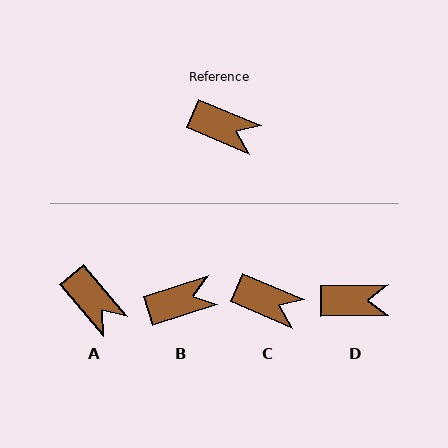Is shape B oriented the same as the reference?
No, it is off by about 42 degrees.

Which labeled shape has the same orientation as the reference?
C.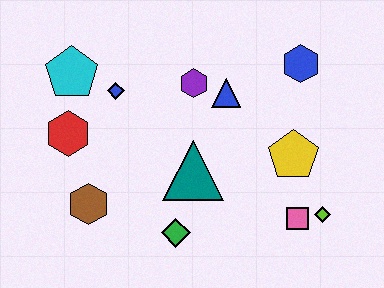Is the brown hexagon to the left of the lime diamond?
Yes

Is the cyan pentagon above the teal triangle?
Yes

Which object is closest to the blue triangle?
The purple hexagon is closest to the blue triangle.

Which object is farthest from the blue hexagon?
The brown hexagon is farthest from the blue hexagon.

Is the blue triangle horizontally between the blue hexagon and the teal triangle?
Yes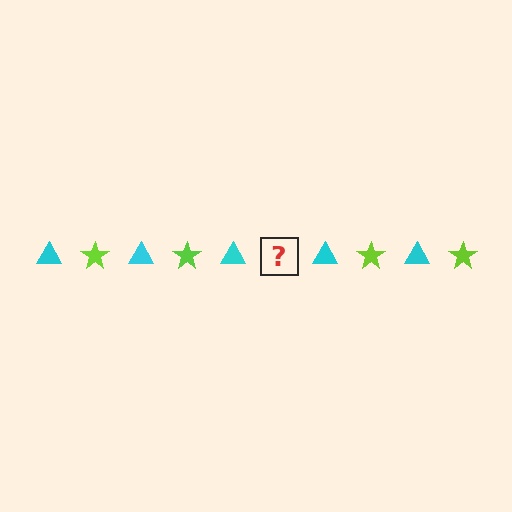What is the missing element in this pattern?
The missing element is a lime star.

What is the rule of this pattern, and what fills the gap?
The rule is that the pattern alternates between cyan triangle and lime star. The gap should be filled with a lime star.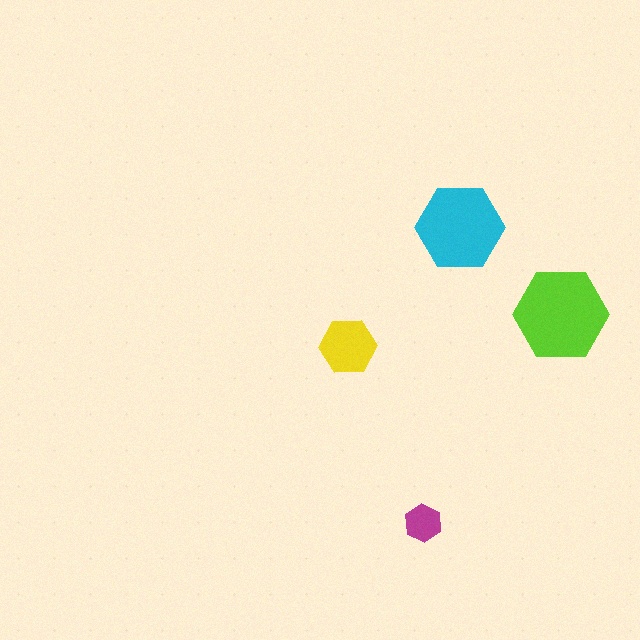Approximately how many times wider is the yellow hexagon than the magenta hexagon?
About 1.5 times wider.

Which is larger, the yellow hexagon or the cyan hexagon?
The cyan one.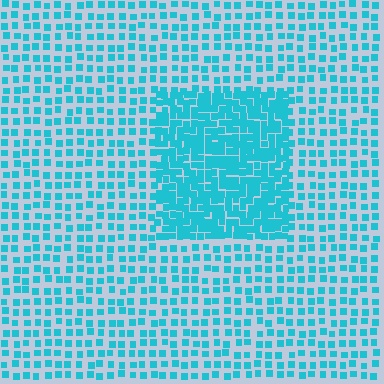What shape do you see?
I see a rectangle.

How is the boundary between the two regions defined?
The boundary is defined by a change in element density (approximately 2.2x ratio). All elements are the same color, size, and shape.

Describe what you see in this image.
The image contains small cyan elements arranged at two different densities. A rectangle-shaped region is visible where the elements are more densely packed than the surrounding area.